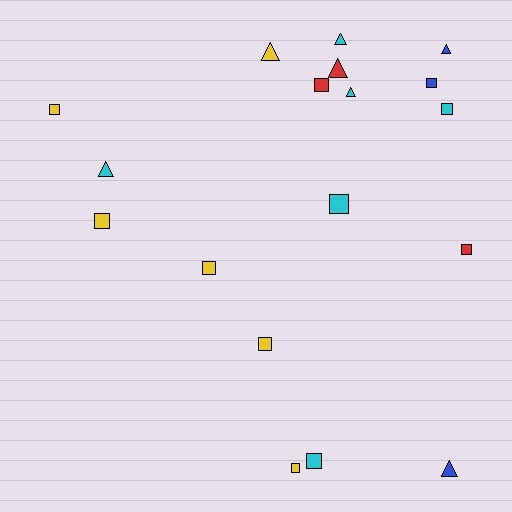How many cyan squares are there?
There are 3 cyan squares.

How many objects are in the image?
There are 18 objects.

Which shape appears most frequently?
Square, with 11 objects.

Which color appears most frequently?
Yellow, with 6 objects.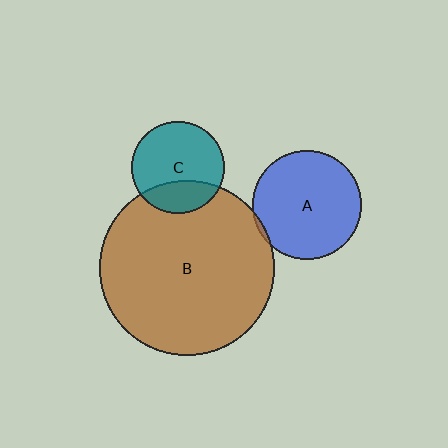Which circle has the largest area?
Circle B (brown).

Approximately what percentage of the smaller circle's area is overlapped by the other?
Approximately 5%.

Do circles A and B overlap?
Yes.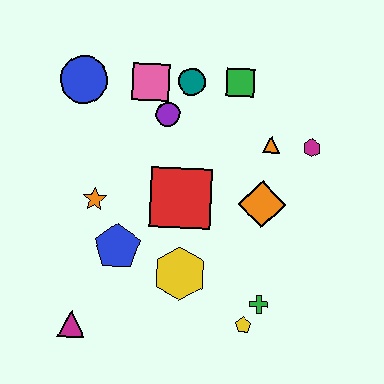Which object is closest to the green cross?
The yellow pentagon is closest to the green cross.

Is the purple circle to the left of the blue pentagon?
No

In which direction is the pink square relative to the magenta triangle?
The pink square is above the magenta triangle.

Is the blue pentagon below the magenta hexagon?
Yes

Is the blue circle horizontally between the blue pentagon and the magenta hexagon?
No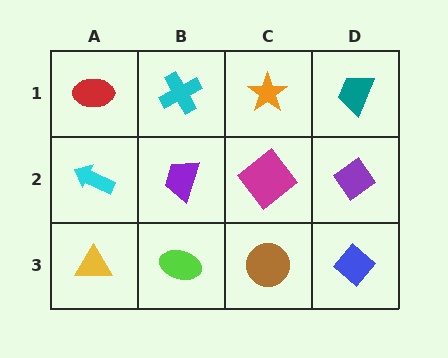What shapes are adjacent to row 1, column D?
A purple diamond (row 2, column D), an orange star (row 1, column C).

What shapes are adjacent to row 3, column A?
A cyan arrow (row 2, column A), a lime ellipse (row 3, column B).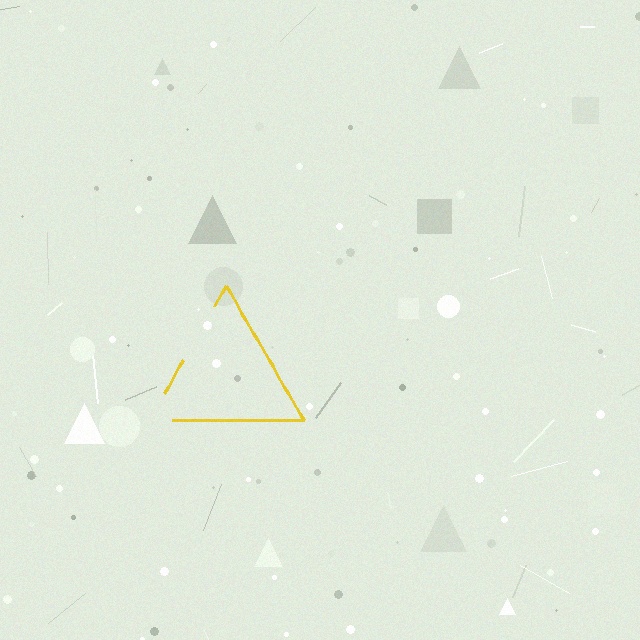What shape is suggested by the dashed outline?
The dashed outline suggests a triangle.